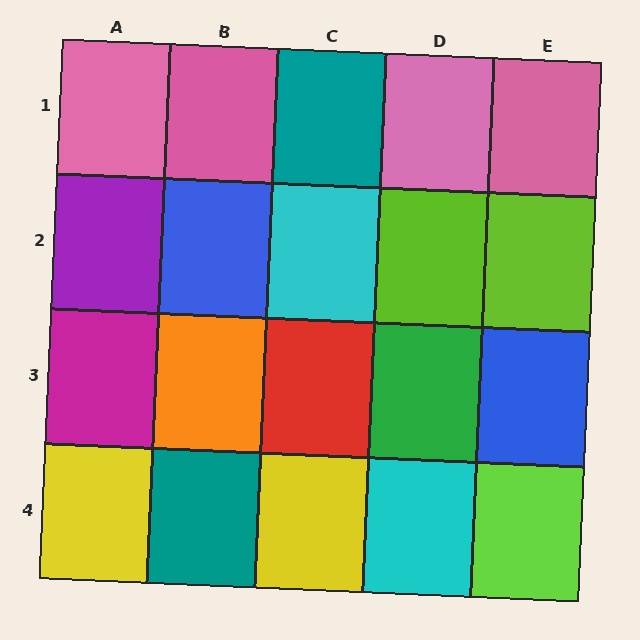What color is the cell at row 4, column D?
Cyan.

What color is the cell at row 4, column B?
Teal.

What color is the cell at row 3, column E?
Blue.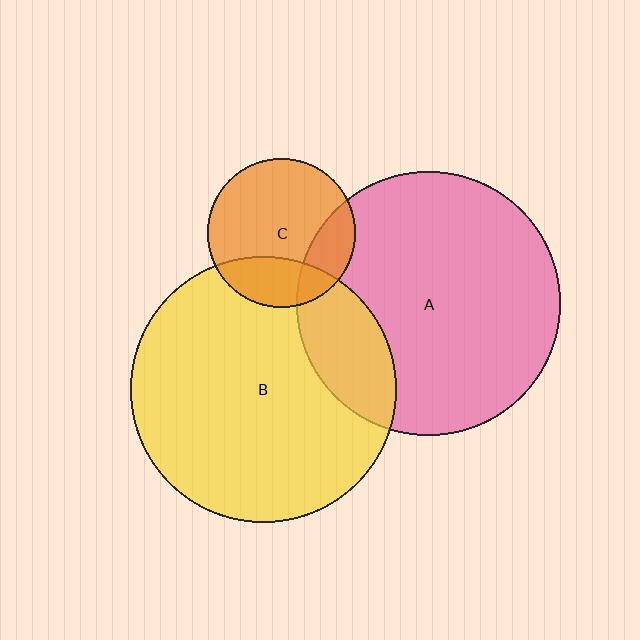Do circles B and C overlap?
Yes.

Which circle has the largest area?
Circle B (yellow).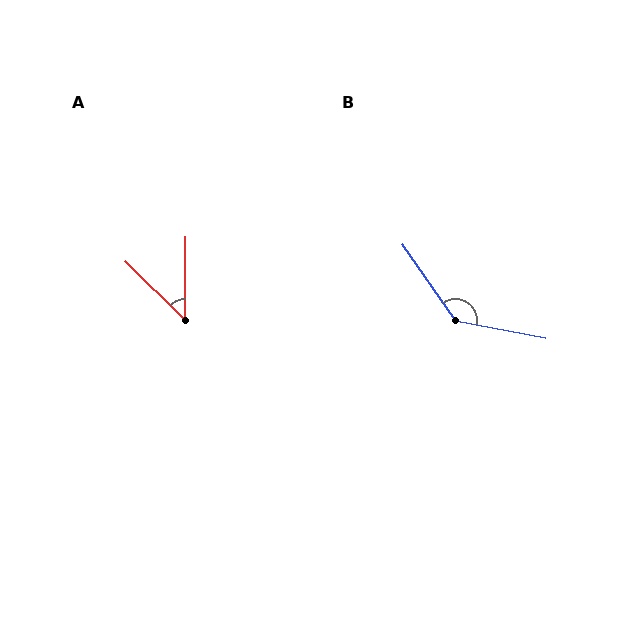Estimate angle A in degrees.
Approximately 45 degrees.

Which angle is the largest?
B, at approximately 135 degrees.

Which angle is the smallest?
A, at approximately 45 degrees.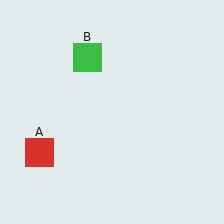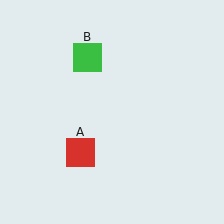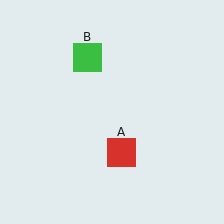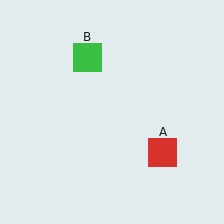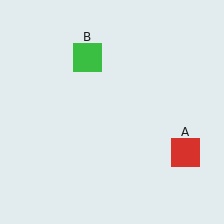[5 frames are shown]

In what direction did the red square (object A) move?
The red square (object A) moved right.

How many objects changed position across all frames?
1 object changed position: red square (object A).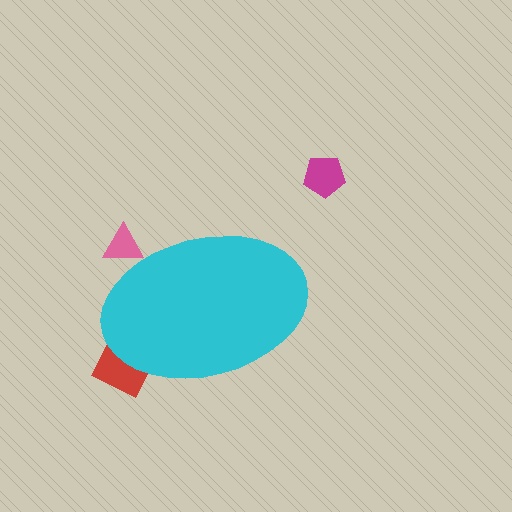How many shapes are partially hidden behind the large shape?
2 shapes are partially hidden.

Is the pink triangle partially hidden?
Yes, the pink triangle is partially hidden behind the cyan ellipse.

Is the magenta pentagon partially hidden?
No, the magenta pentagon is fully visible.